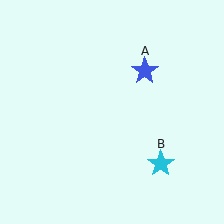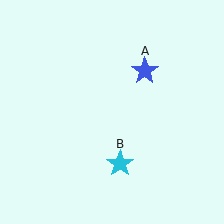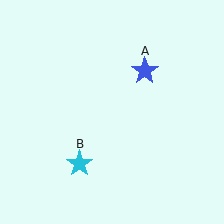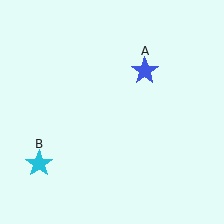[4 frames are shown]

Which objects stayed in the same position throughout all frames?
Blue star (object A) remained stationary.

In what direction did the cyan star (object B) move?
The cyan star (object B) moved left.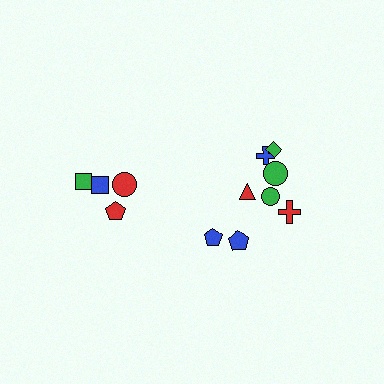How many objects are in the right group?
There are 8 objects.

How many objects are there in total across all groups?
There are 12 objects.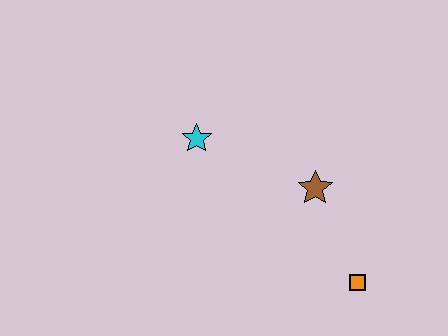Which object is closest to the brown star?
The orange square is closest to the brown star.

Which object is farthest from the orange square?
The cyan star is farthest from the orange square.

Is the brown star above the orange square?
Yes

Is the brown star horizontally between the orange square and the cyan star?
Yes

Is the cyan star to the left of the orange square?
Yes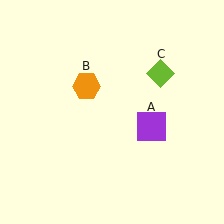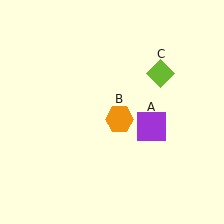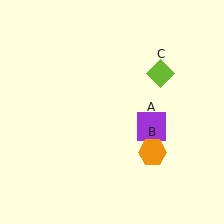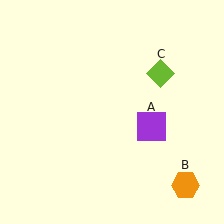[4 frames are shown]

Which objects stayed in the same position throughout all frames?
Purple square (object A) and lime diamond (object C) remained stationary.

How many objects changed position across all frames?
1 object changed position: orange hexagon (object B).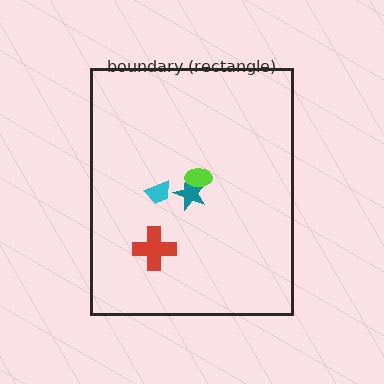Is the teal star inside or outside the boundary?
Inside.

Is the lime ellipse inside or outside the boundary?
Inside.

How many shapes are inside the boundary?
4 inside, 0 outside.